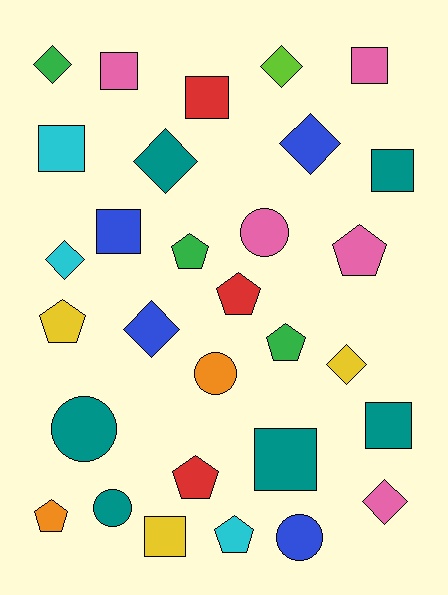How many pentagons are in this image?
There are 8 pentagons.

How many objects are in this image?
There are 30 objects.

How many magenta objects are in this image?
There are no magenta objects.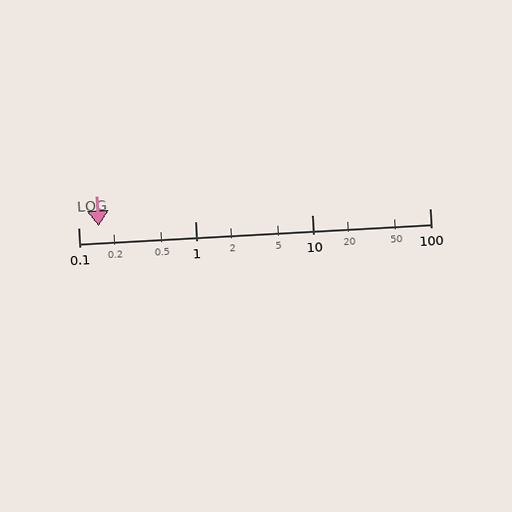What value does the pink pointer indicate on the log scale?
The pointer indicates approximately 0.15.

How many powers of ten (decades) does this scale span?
The scale spans 3 decades, from 0.1 to 100.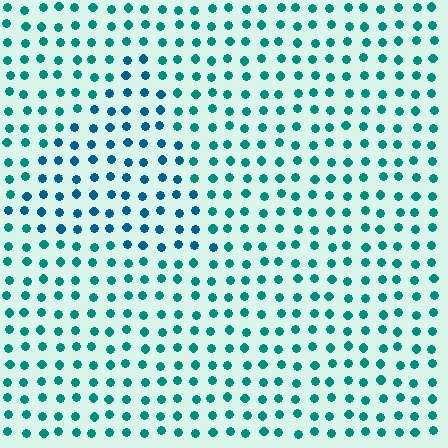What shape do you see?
I see a triangle.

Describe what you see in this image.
The image is filled with small teal elements in a uniform arrangement. A triangle-shaped region is visible where the elements are tinted to a slightly different hue, forming a subtle color boundary.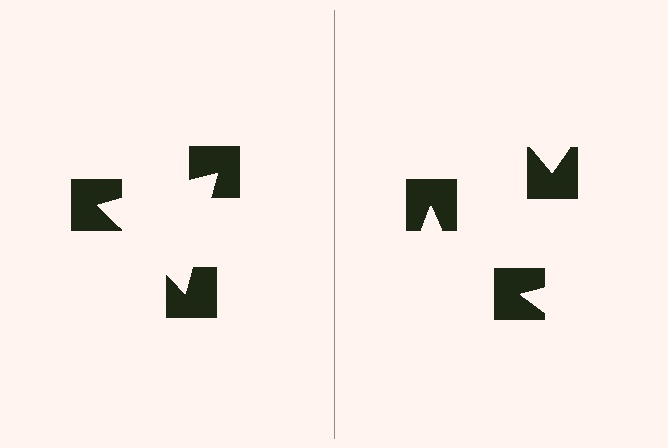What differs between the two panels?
The notched squares are positioned identically on both sides; only the wedge orientations differ. On the left they align to a triangle; on the right they are misaligned.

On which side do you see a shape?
An illusory triangle appears on the left side. On the right side the wedge cuts are rotated, so no coherent shape forms.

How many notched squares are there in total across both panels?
6 — 3 on each side.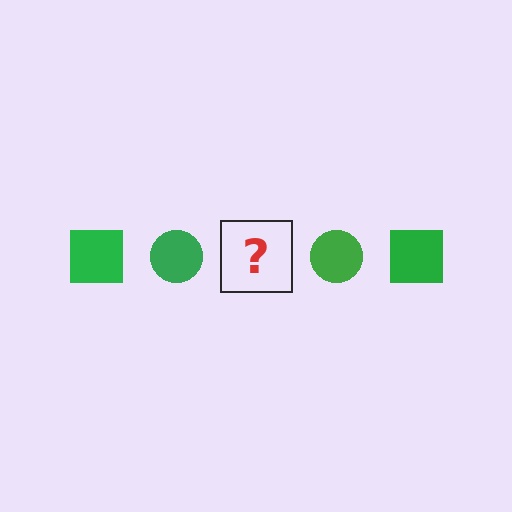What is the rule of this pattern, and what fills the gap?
The rule is that the pattern cycles through square, circle shapes in green. The gap should be filled with a green square.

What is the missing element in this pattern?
The missing element is a green square.